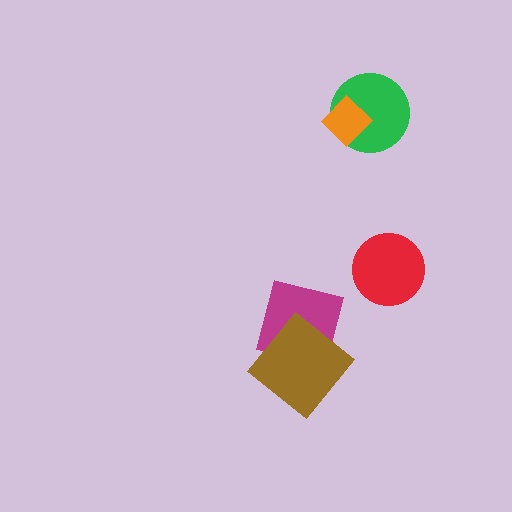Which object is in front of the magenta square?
The brown diamond is in front of the magenta square.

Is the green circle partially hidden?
Yes, it is partially covered by another shape.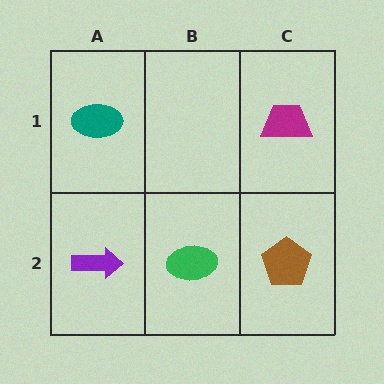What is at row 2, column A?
A purple arrow.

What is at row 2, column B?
A green ellipse.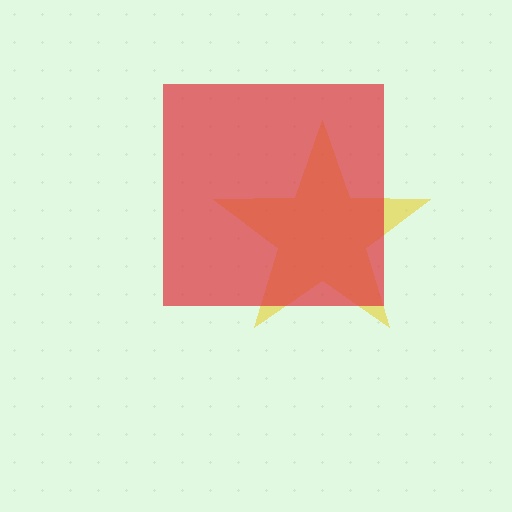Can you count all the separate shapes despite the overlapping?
Yes, there are 2 separate shapes.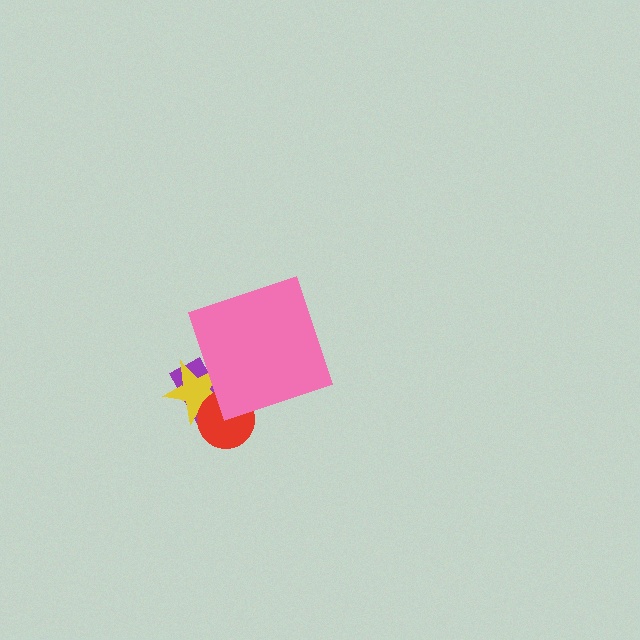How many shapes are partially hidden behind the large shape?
3 shapes are partially hidden.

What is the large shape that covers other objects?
A pink diamond.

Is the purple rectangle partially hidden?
Yes, the purple rectangle is partially hidden behind the pink diamond.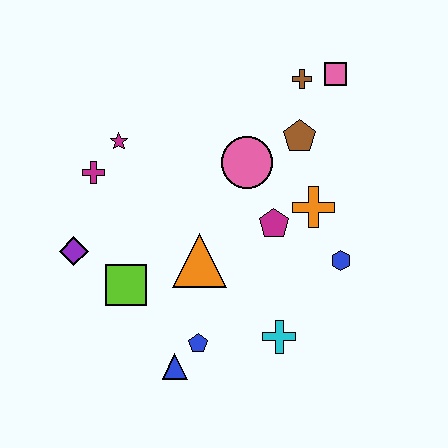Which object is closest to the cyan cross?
The blue pentagon is closest to the cyan cross.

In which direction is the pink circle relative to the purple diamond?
The pink circle is to the right of the purple diamond.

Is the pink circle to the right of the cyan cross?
No